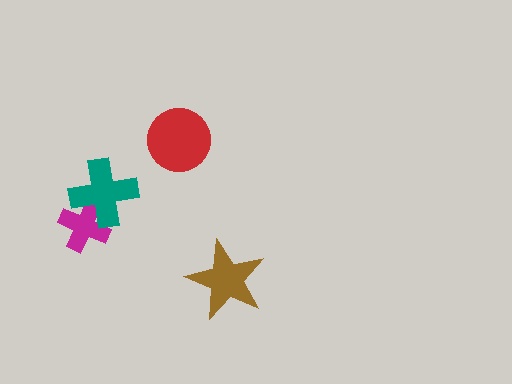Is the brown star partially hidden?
No, no other shape covers it.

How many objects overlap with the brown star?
0 objects overlap with the brown star.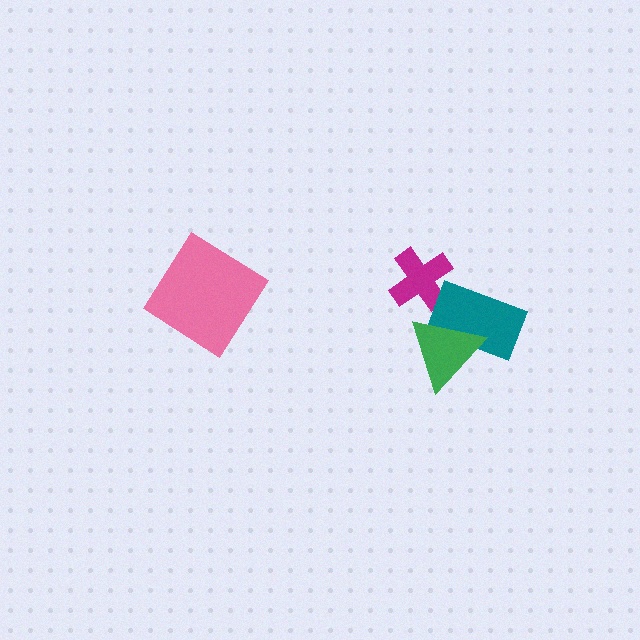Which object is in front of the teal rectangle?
The green triangle is in front of the teal rectangle.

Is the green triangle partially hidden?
No, no other shape covers it.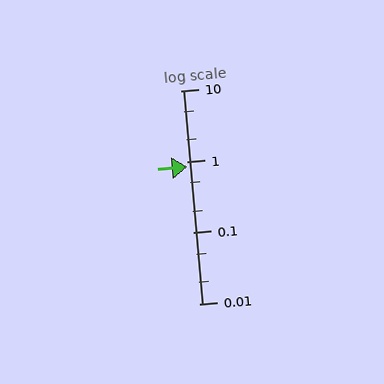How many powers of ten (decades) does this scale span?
The scale spans 3 decades, from 0.01 to 10.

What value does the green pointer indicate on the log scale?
The pointer indicates approximately 0.84.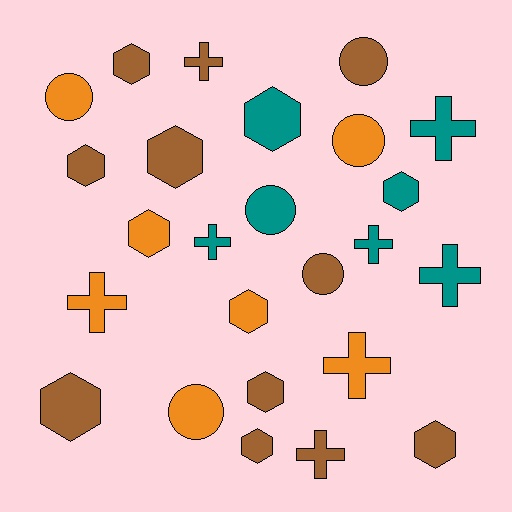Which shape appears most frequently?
Hexagon, with 11 objects.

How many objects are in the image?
There are 25 objects.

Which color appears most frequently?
Brown, with 11 objects.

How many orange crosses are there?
There are 2 orange crosses.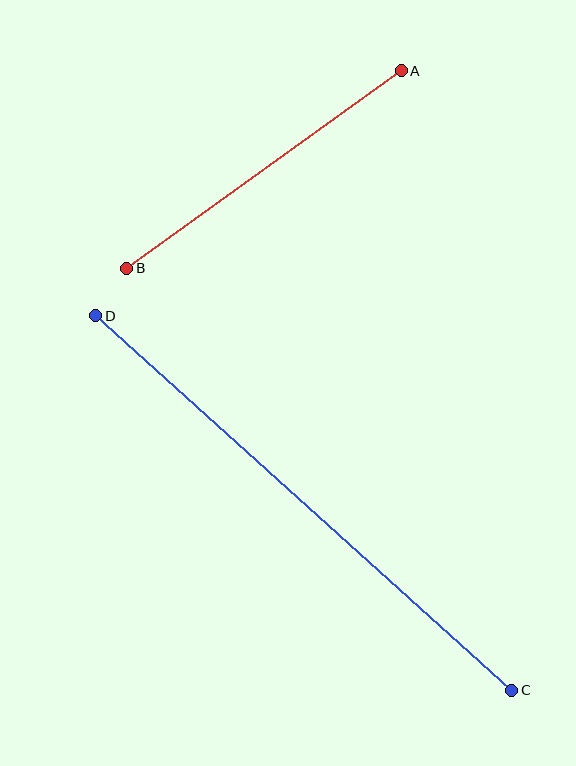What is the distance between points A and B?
The distance is approximately 338 pixels.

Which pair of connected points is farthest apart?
Points C and D are farthest apart.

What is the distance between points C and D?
The distance is approximately 559 pixels.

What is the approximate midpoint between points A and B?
The midpoint is at approximately (264, 169) pixels.